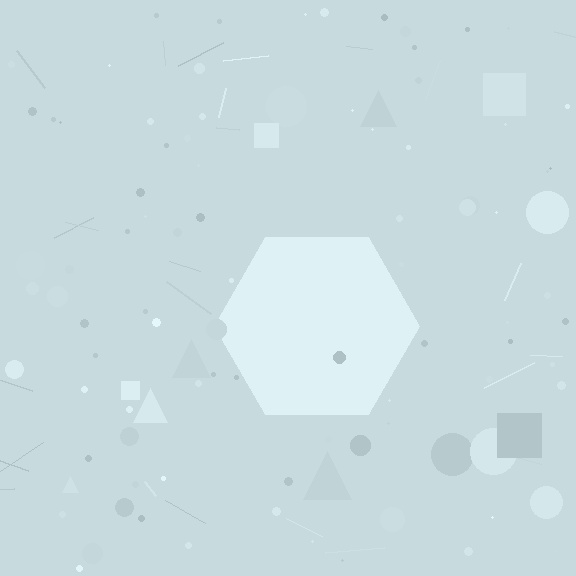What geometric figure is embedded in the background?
A hexagon is embedded in the background.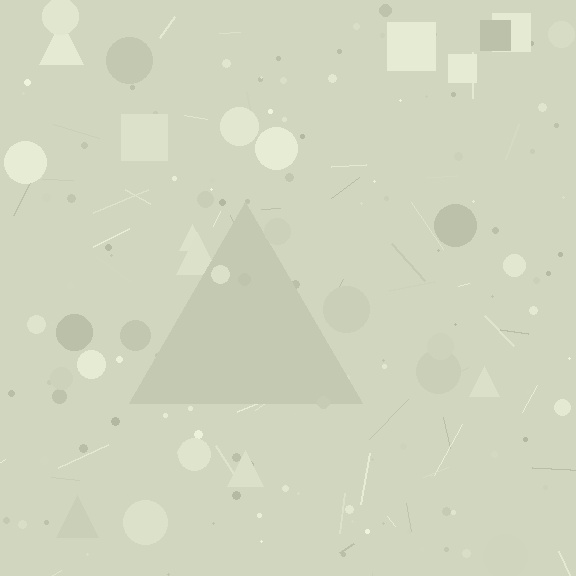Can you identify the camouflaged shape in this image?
The camouflaged shape is a triangle.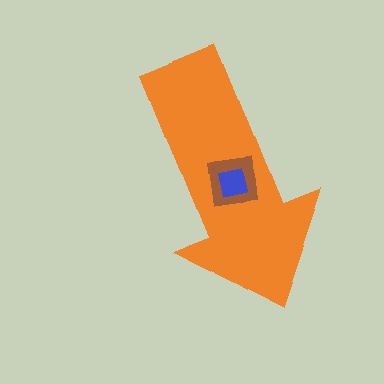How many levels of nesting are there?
3.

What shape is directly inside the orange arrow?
The brown square.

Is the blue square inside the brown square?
Yes.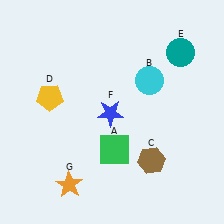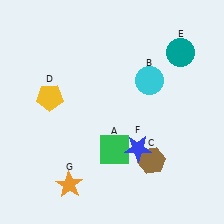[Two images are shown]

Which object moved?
The blue star (F) moved down.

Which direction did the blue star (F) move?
The blue star (F) moved down.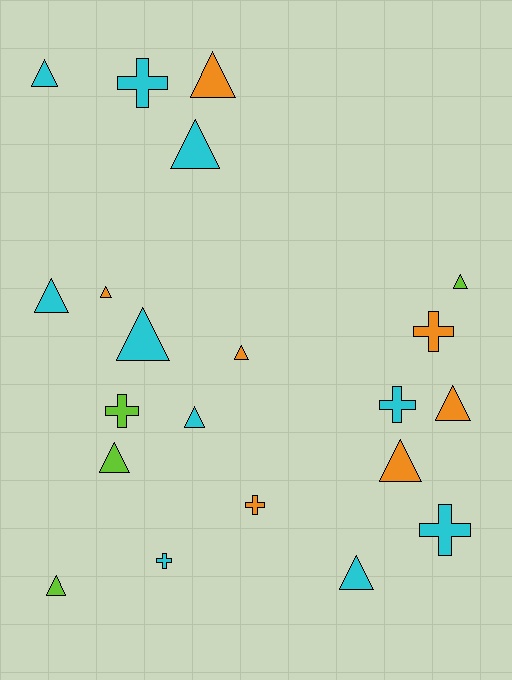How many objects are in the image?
There are 21 objects.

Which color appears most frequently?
Cyan, with 10 objects.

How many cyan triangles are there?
There are 6 cyan triangles.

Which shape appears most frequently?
Triangle, with 14 objects.